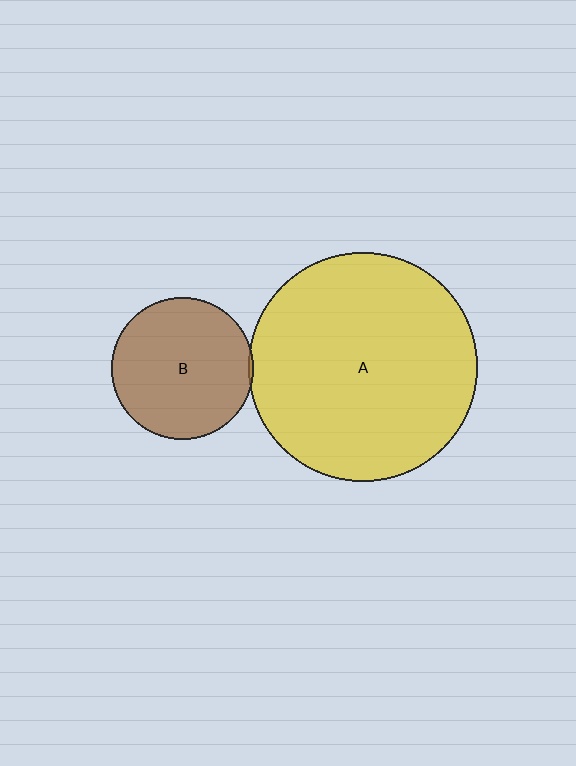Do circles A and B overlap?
Yes.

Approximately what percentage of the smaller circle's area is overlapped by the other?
Approximately 5%.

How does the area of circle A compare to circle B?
Approximately 2.6 times.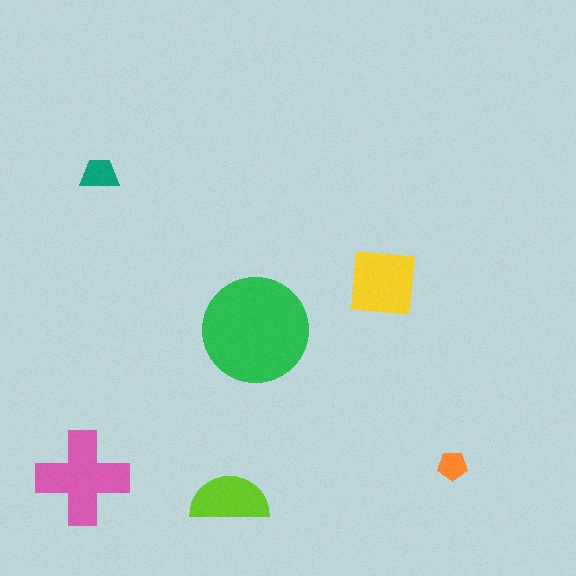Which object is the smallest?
The orange pentagon.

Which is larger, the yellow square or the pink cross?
The pink cross.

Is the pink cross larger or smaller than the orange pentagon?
Larger.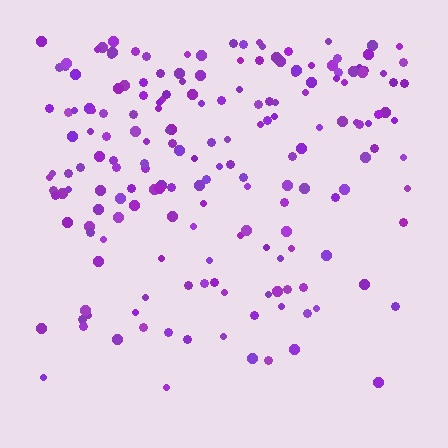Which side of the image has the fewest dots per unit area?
The bottom.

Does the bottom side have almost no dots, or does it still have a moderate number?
Still a moderate number, just noticeably fewer than the top.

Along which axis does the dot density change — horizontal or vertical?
Vertical.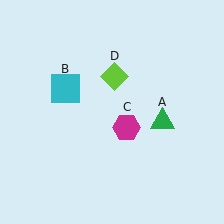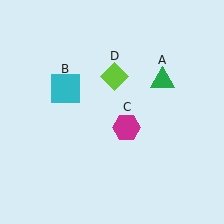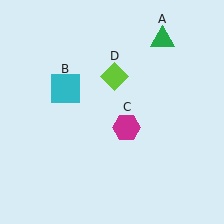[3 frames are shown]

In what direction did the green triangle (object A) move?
The green triangle (object A) moved up.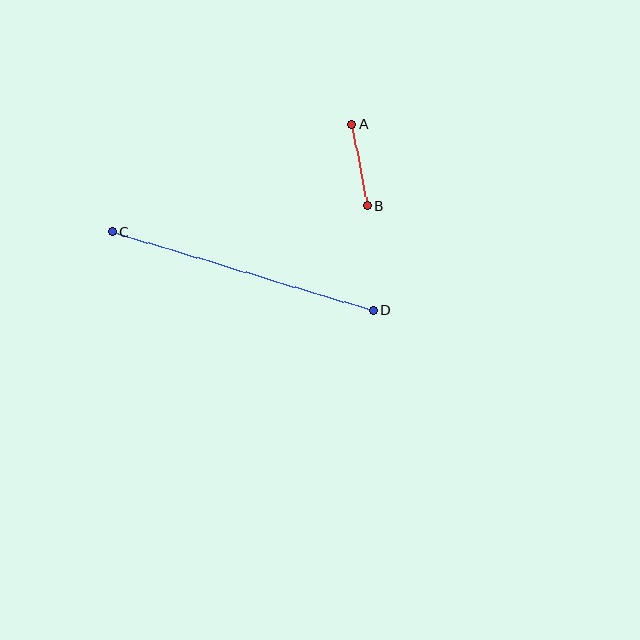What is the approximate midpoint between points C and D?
The midpoint is at approximately (243, 271) pixels.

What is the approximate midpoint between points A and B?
The midpoint is at approximately (359, 165) pixels.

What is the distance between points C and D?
The distance is approximately 272 pixels.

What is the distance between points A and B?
The distance is approximately 83 pixels.